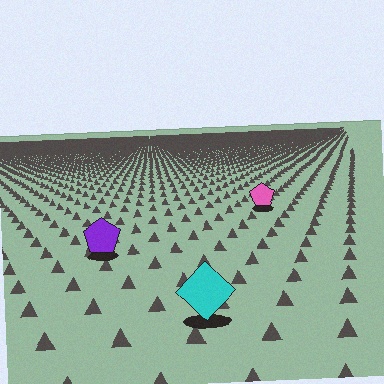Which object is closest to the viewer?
The cyan diamond is closest. The texture marks near it are larger and more spread out.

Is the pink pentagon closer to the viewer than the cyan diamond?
No. The cyan diamond is closer — you can tell from the texture gradient: the ground texture is coarser near it.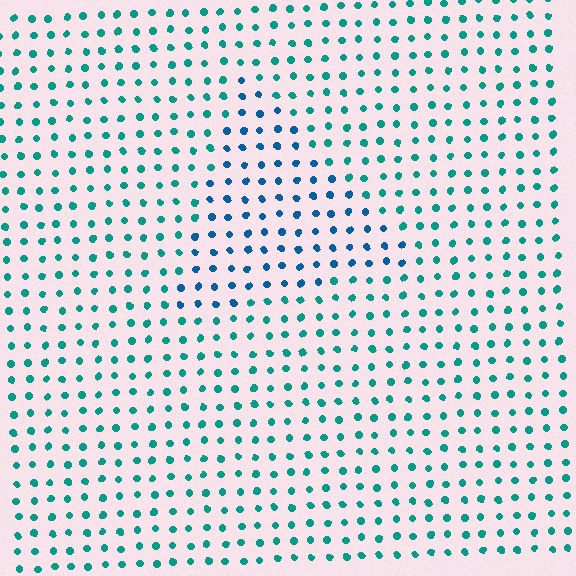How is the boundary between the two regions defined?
The boundary is defined purely by a slight shift in hue (about 33 degrees). Spacing, size, and orientation are identical on both sides.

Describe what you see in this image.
The image is filled with small teal elements in a uniform arrangement. A triangle-shaped region is visible where the elements are tinted to a slightly different hue, forming a subtle color boundary.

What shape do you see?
I see a triangle.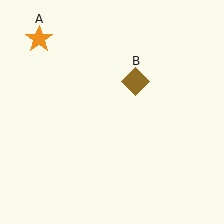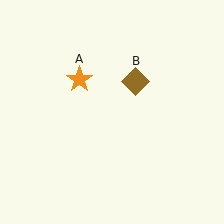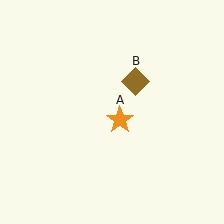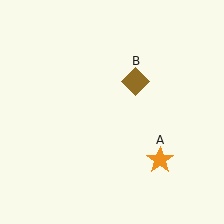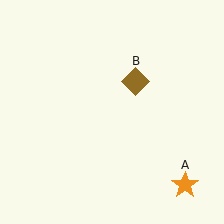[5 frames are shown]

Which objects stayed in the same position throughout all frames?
Brown diamond (object B) remained stationary.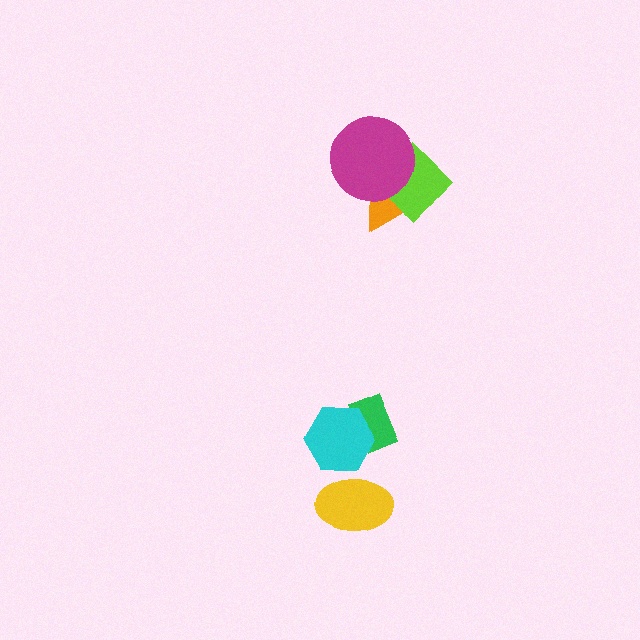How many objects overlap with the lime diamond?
2 objects overlap with the lime diamond.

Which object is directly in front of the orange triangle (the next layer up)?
The lime diamond is directly in front of the orange triangle.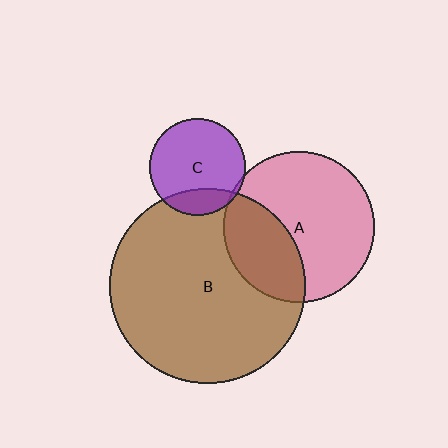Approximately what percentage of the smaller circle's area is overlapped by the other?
Approximately 35%.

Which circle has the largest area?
Circle B (brown).